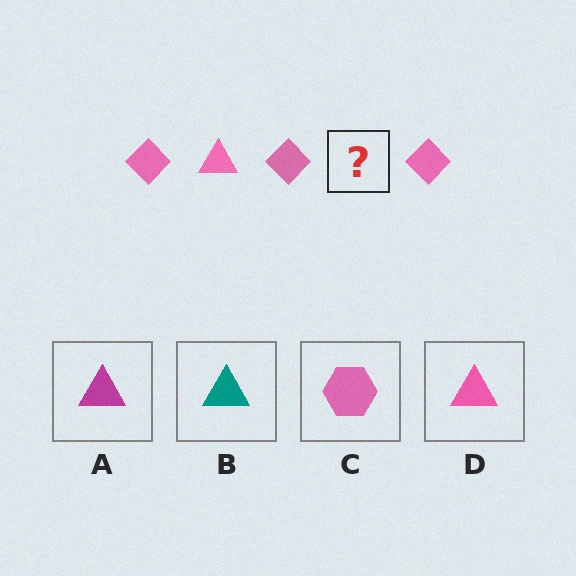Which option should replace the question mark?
Option D.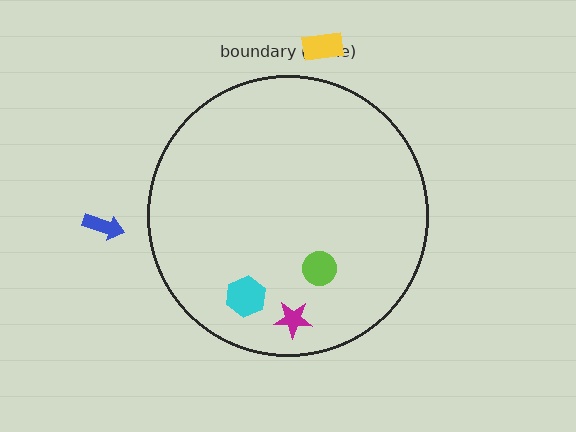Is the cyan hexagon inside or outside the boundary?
Inside.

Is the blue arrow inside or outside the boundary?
Outside.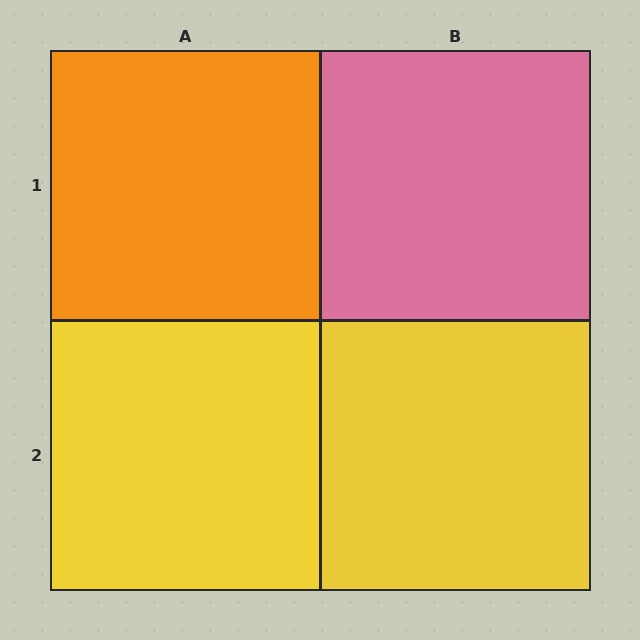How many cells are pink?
1 cell is pink.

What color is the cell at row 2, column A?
Yellow.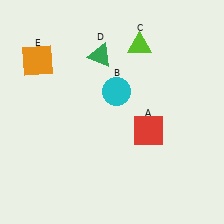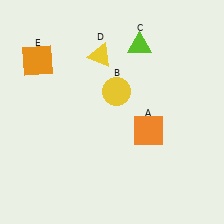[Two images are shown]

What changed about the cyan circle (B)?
In Image 1, B is cyan. In Image 2, it changed to yellow.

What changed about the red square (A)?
In Image 1, A is red. In Image 2, it changed to orange.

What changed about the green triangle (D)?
In Image 1, D is green. In Image 2, it changed to yellow.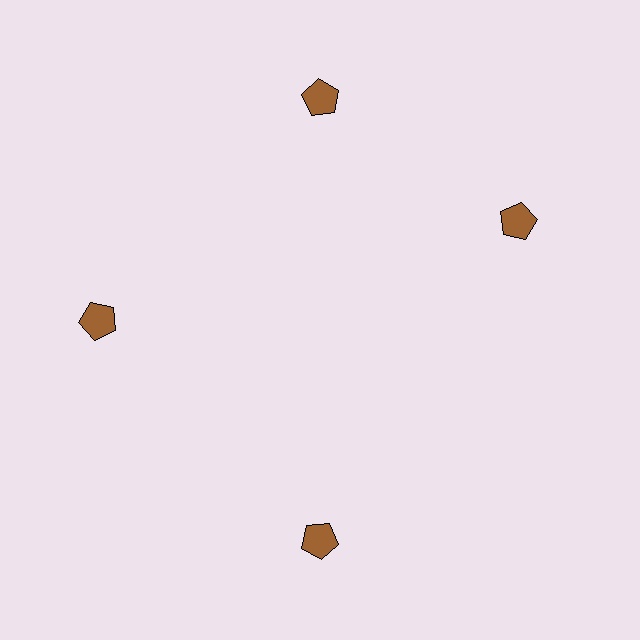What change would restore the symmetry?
The symmetry would be restored by rotating it back into even spacing with its neighbors so that all 4 pentagons sit at equal angles and equal distance from the center.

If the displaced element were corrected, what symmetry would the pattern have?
It would have 4-fold rotational symmetry — the pattern would map onto itself every 90 degrees.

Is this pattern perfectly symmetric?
No. The 4 brown pentagons are arranged in a ring, but one element near the 3 o'clock position is rotated out of alignment along the ring, breaking the 4-fold rotational symmetry.